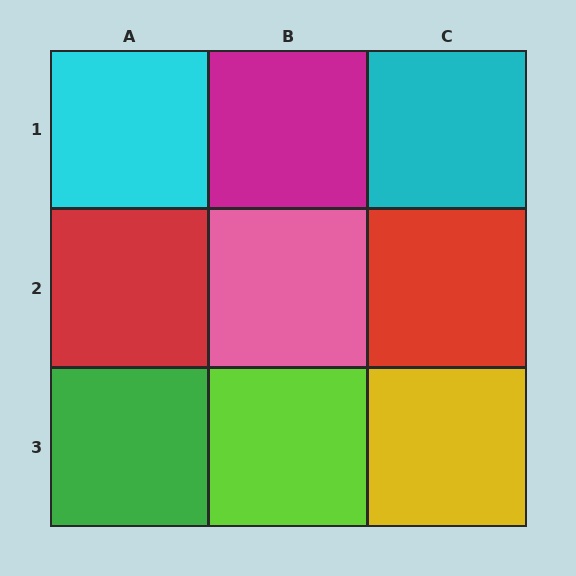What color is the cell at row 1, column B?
Magenta.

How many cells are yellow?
1 cell is yellow.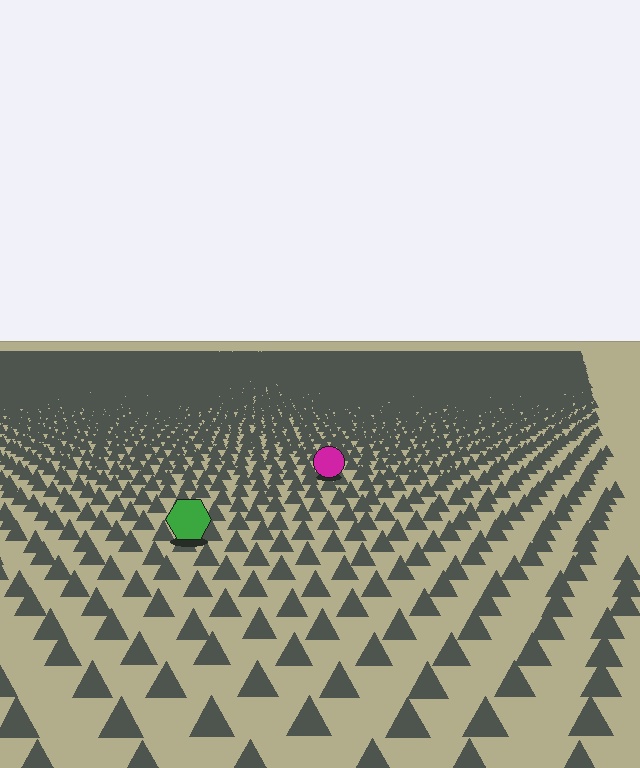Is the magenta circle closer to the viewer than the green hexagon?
No. The green hexagon is closer — you can tell from the texture gradient: the ground texture is coarser near it.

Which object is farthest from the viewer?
The magenta circle is farthest from the viewer. It appears smaller and the ground texture around it is denser.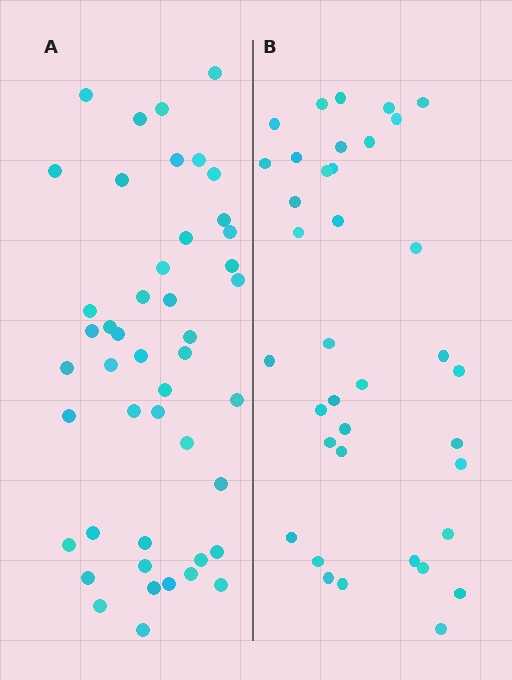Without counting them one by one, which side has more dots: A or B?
Region A (the left region) has more dots.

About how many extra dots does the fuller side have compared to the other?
Region A has roughly 8 or so more dots than region B.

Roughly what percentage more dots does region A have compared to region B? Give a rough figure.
About 25% more.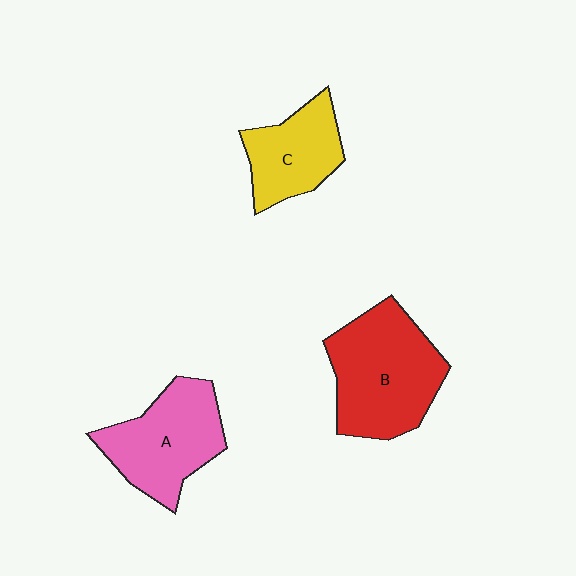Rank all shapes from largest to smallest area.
From largest to smallest: B (red), A (pink), C (yellow).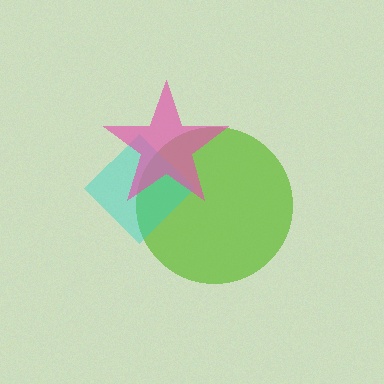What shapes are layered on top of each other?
The layered shapes are: a lime circle, a cyan diamond, a pink star.